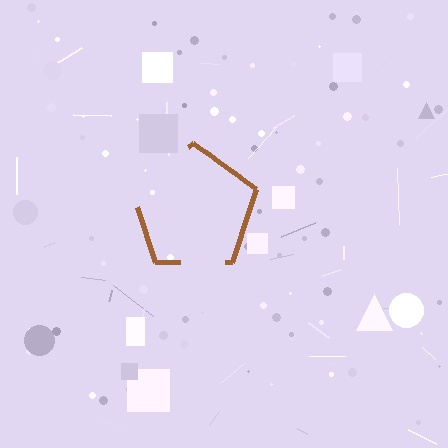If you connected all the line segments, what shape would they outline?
They would outline a pentagon.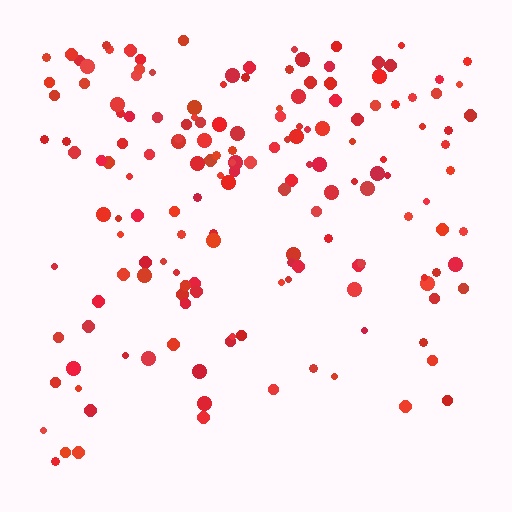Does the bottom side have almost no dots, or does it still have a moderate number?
Still a moderate number, just noticeably fewer than the top.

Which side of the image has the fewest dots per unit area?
The bottom.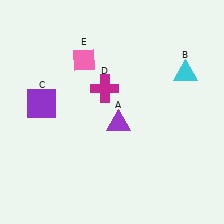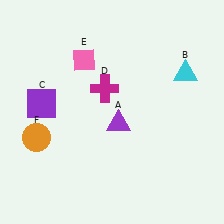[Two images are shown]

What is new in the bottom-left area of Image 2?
An orange circle (F) was added in the bottom-left area of Image 2.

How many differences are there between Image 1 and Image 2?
There is 1 difference between the two images.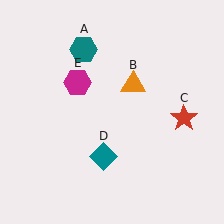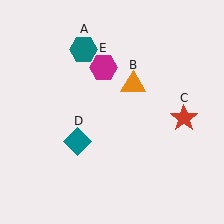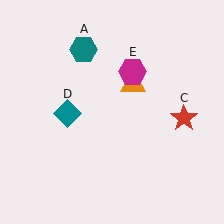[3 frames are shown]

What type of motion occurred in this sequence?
The teal diamond (object D), magenta hexagon (object E) rotated clockwise around the center of the scene.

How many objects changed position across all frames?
2 objects changed position: teal diamond (object D), magenta hexagon (object E).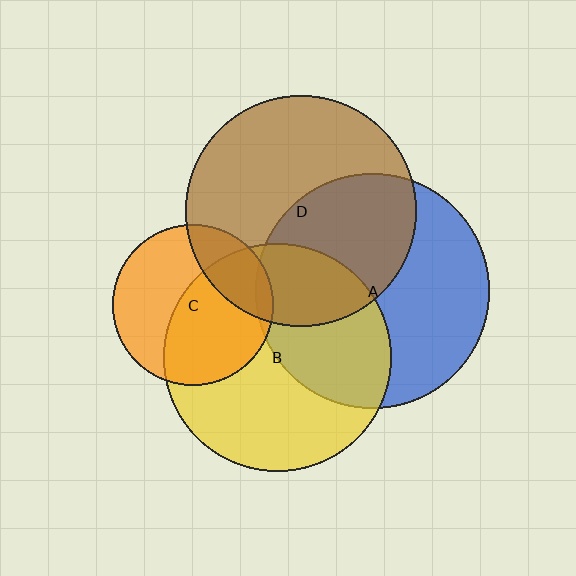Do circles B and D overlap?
Yes.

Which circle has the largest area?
Circle A (blue).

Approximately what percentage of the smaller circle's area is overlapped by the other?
Approximately 25%.